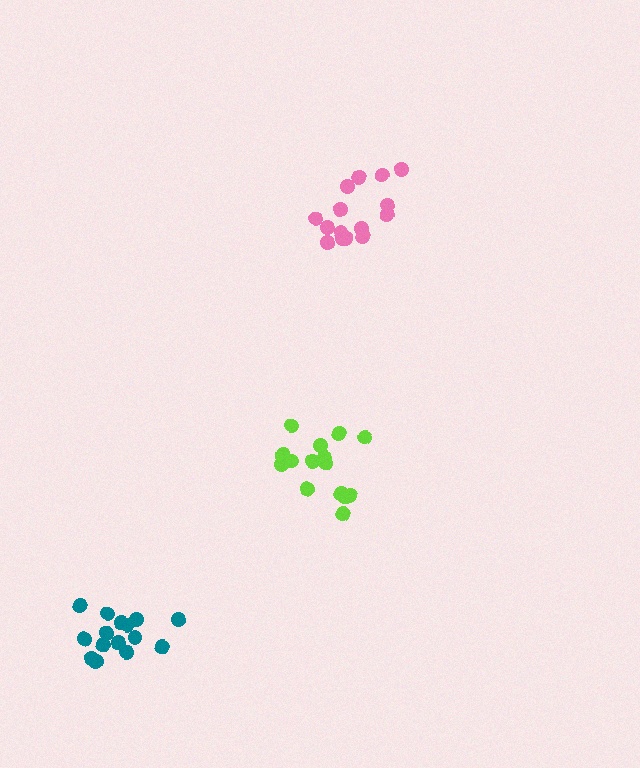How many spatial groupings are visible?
There are 3 spatial groupings.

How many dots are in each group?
Group 1: 16 dots, Group 2: 15 dots, Group 3: 15 dots (46 total).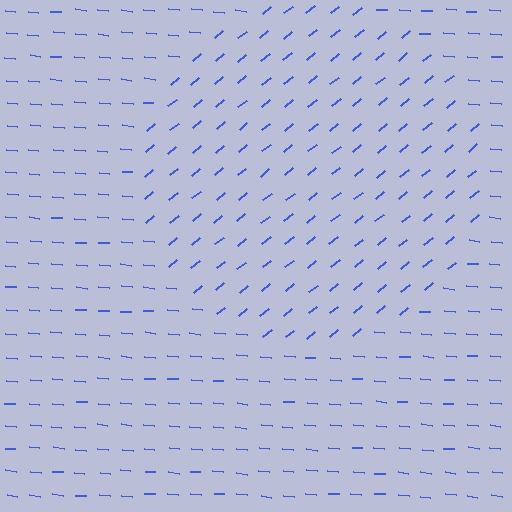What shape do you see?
I see a circle.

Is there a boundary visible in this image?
Yes, there is a texture boundary formed by a change in line orientation.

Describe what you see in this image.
The image is filled with small blue line segments. A circle region in the image has lines oriented differently from the surrounding lines, creating a visible texture boundary.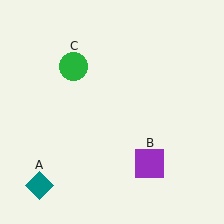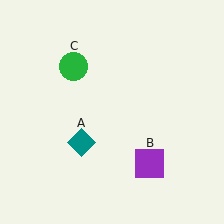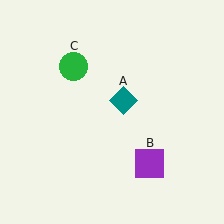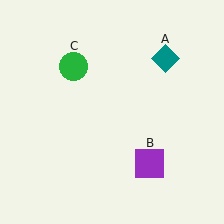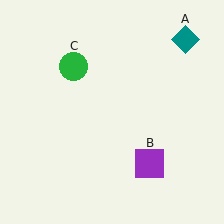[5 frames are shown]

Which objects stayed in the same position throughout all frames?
Purple square (object B) and green circle (object C) remained stationary.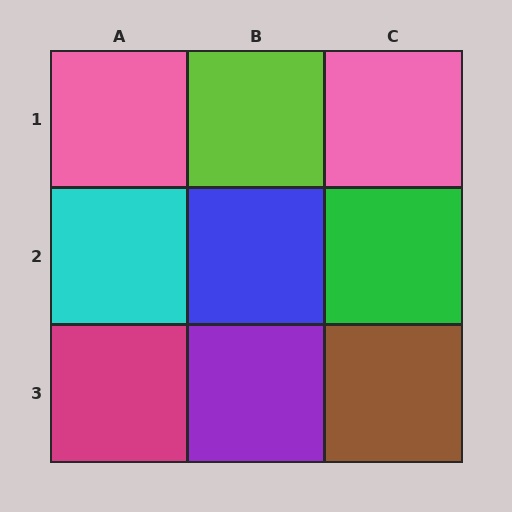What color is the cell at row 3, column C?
Brown.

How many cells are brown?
1 cell is brown.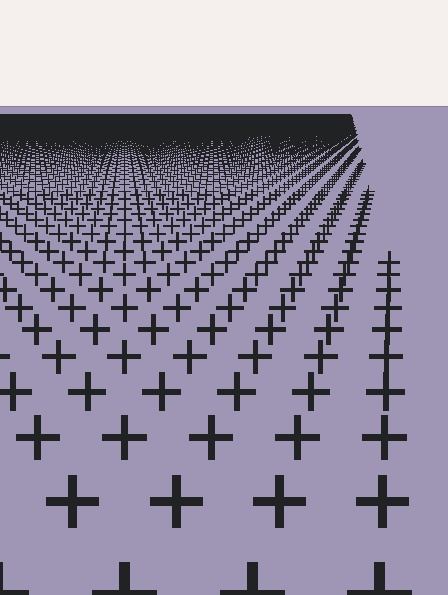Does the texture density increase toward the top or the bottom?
Density increases toward the top.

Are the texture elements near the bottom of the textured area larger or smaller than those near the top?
Larger. Near the bottom, elements are closer to the viewer and appear at a bigger on-screen size.